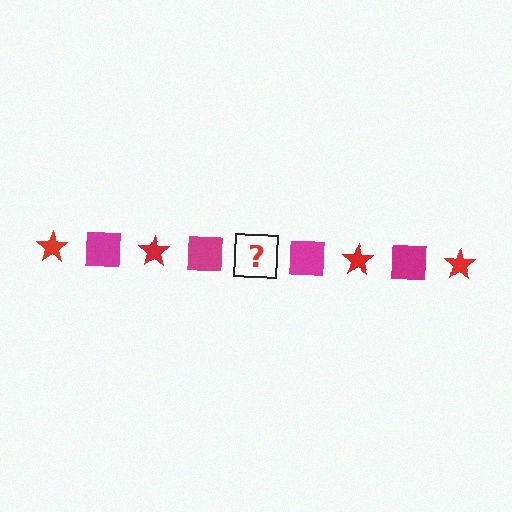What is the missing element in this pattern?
The missing element is a red star.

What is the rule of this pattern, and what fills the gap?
The rule is that the pattern alternates between red star and magenta square. The gap should be filled with a red star.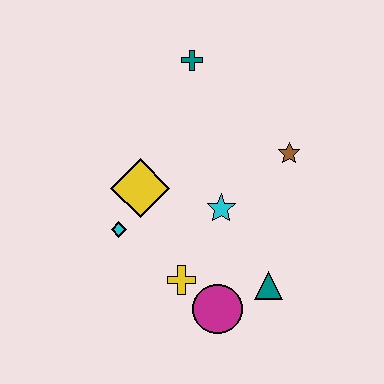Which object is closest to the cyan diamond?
The yellow diamond is closest to the cyan diamond.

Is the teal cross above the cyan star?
Yes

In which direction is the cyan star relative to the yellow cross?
The cyan star is above the yellow cross.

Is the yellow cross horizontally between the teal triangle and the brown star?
No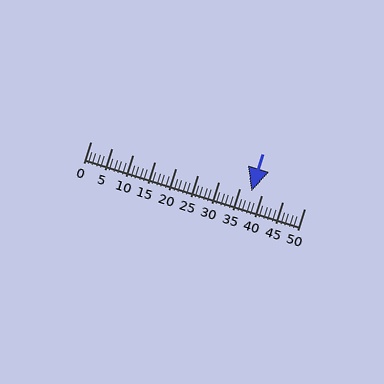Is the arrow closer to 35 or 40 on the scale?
The arrow is closer to 40.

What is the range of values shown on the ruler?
The ruler shows values from 0 to 50.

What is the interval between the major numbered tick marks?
The major tick marks are spaced 5 units apart.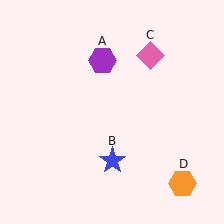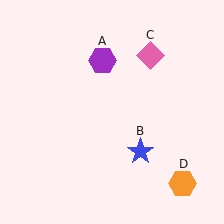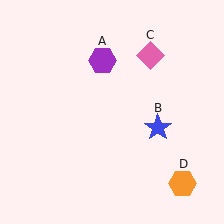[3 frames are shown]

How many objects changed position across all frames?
1 object changed position: blue star (object B).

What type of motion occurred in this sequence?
The blue star (object B) rotated counterclockwise around the center of the scene.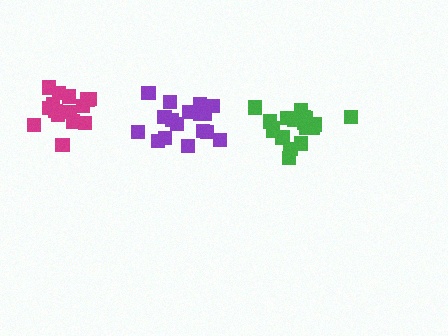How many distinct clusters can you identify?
There are 3 distinct clusters.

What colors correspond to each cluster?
The clusters are colored: green, magenta, purple.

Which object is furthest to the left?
The magenta cluster is leftmost.